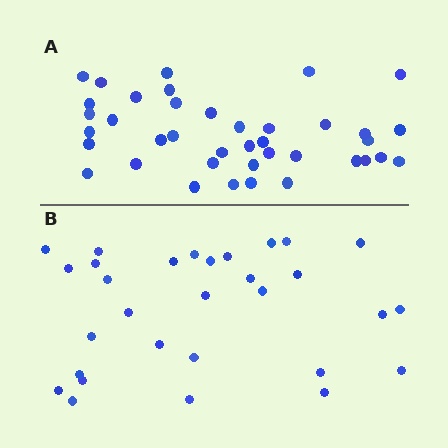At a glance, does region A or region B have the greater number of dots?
Region A (the top region) has more dots.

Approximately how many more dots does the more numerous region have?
Region A has roughly 8 or so more dots than region B.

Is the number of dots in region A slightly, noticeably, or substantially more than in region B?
Region A has noticeably more, but not dramatically so. The ratio is roughly 1.3 to 1.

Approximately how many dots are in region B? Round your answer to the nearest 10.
About 30 dots.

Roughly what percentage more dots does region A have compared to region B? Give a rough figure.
About 30% more.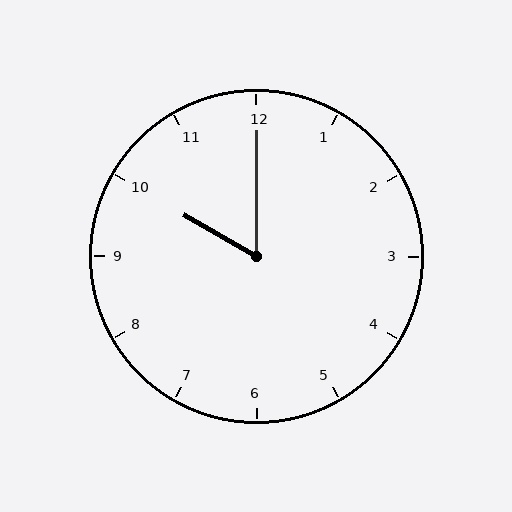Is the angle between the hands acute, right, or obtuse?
It is acute.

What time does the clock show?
10:00.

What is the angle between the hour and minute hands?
Approximately 60 degrees.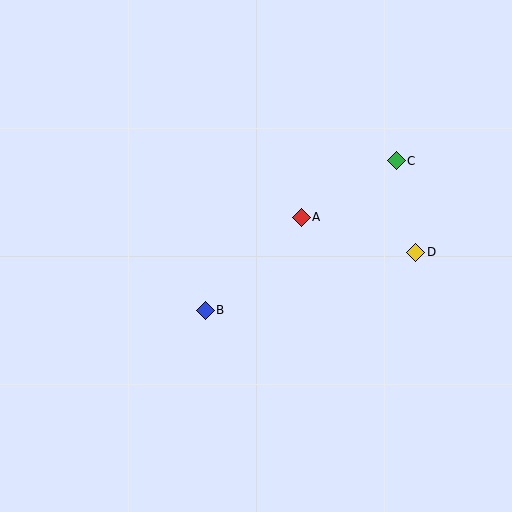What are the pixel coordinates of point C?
Point C is at (396, 161).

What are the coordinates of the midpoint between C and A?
The midpoint between C and A is at (349, 189).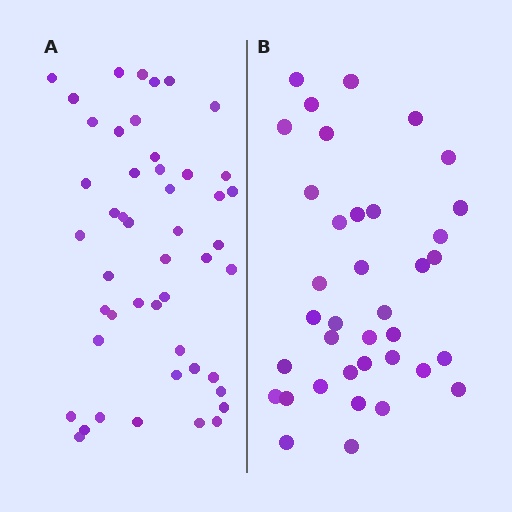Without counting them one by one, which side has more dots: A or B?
Region A (the left region) has more dots.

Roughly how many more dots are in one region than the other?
Region A has roughly 12 or so more dots than region B.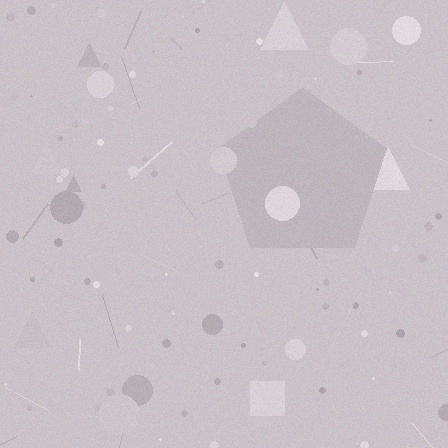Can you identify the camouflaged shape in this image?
The camouflaged shape is a pentagon.